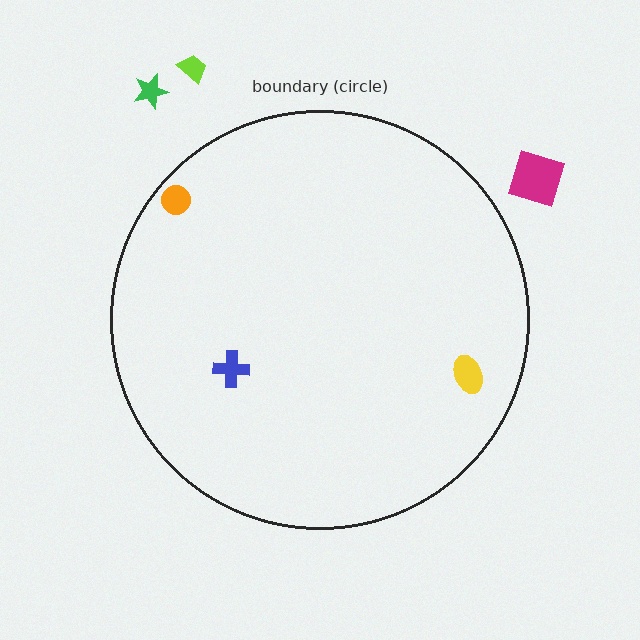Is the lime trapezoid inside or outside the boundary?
Outside.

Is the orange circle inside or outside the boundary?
Inside.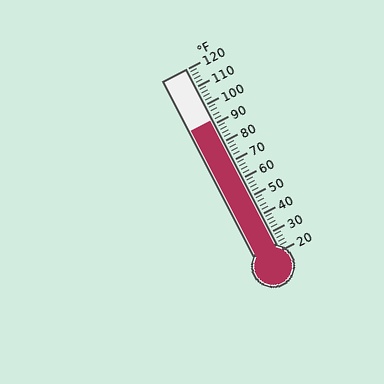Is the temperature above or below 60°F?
The temperature is above 60°F.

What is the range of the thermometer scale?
The thermometer scale ranges from 20°F to 120°F.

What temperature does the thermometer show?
The thermometer shows approximately 92°F.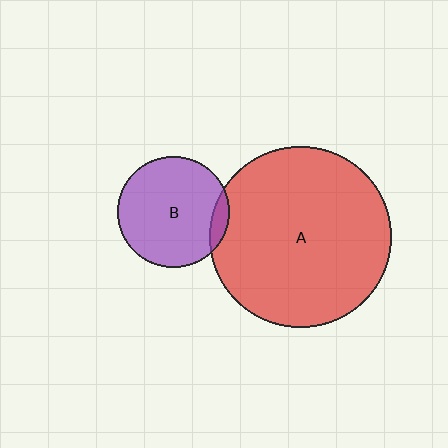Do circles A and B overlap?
Yes.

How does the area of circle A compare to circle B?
Approximately 2.6 times.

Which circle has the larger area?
Circle A (red).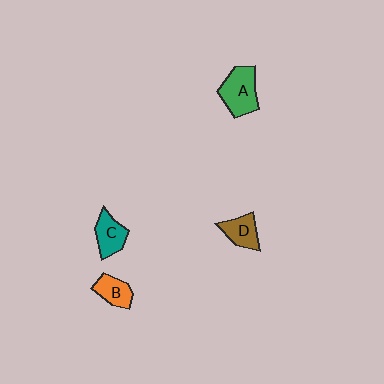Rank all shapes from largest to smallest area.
From largest to smallest: A (green), C (teal), D (brown), B (orange).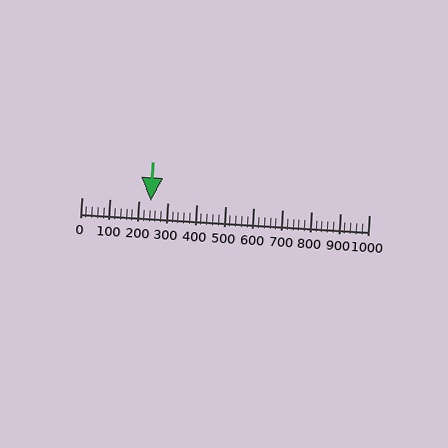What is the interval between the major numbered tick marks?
The major tick marks are spaced 100 units apart.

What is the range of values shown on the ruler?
The ruler shows values from 0 to 1000.